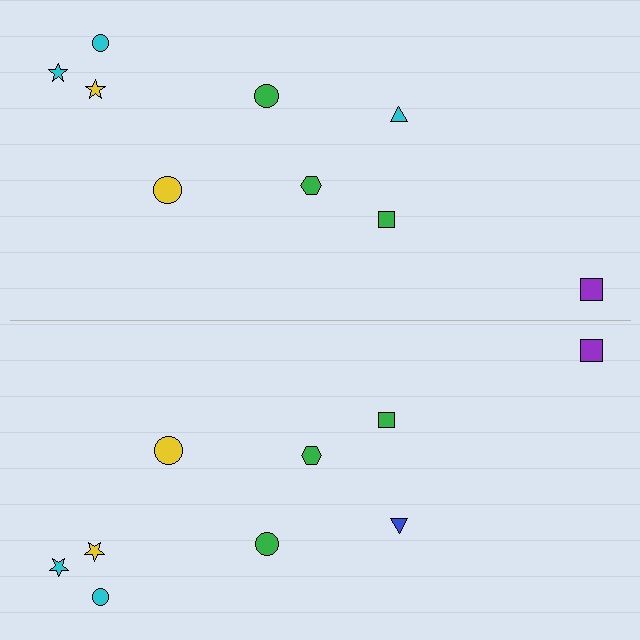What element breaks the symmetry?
The blue triangle on the bottom side breaks the symmetry — its mirror counterpart is cyan.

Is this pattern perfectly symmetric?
No, the pattern is not perfectly symmetric. The blue triangle on the bottom side breaks the symmetry — its mirror counterpart is cyan.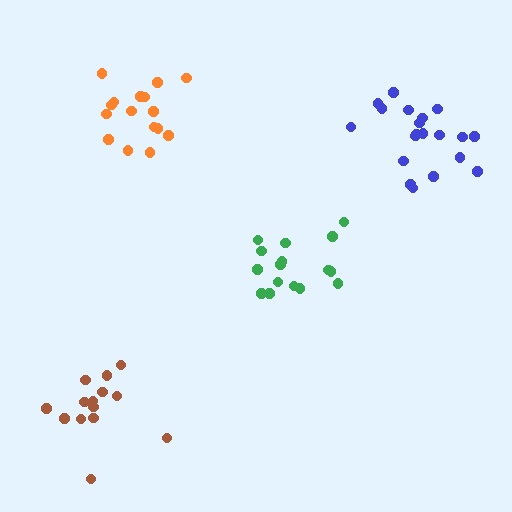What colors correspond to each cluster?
The clusters are colored: green, orange, blue, brown.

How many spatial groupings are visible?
There are 4 spatial groupings.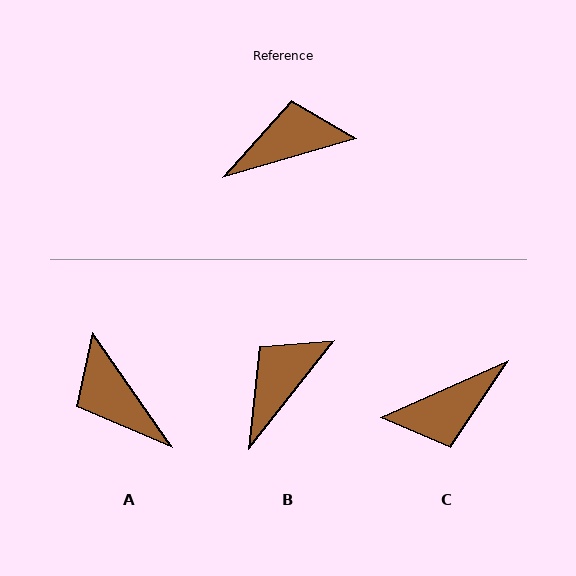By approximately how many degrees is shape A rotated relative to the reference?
Approximately 108 degrees counter-clockwise.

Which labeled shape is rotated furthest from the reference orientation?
C, about 172 degrees away.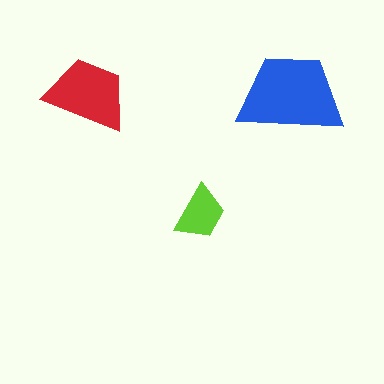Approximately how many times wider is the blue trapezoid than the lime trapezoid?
About 2 times wider.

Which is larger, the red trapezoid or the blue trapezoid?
The blue one.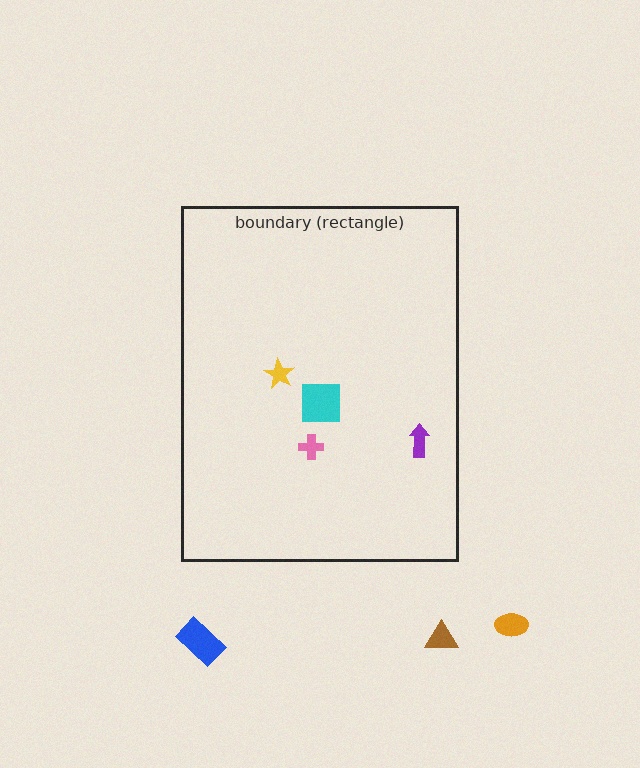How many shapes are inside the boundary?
4 inside, 3 outside.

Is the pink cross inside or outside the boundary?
Inside.